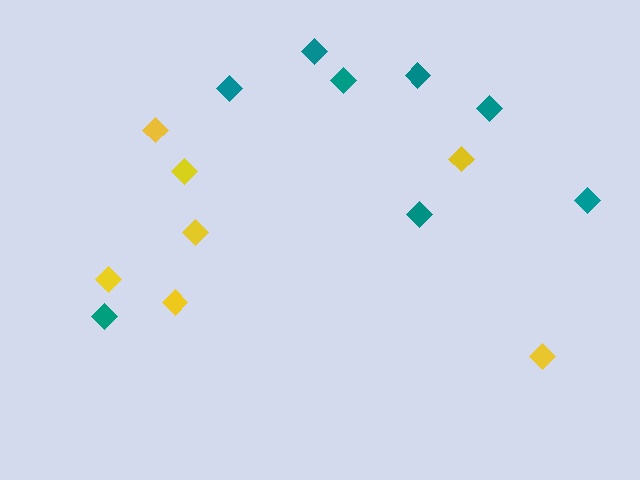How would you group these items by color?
There are 2 groups: one group of teal diamonds (8) and one group of yellow diamonds (7).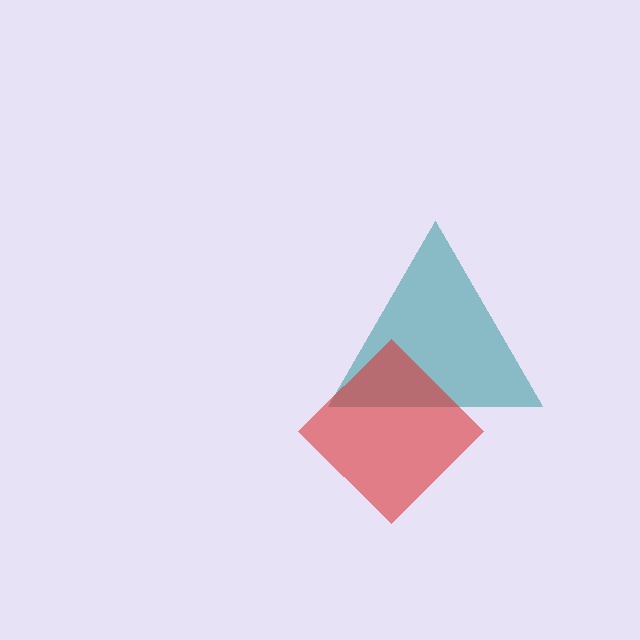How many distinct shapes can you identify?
There are 2 distinct shapes: a teal triangle, a red diamond.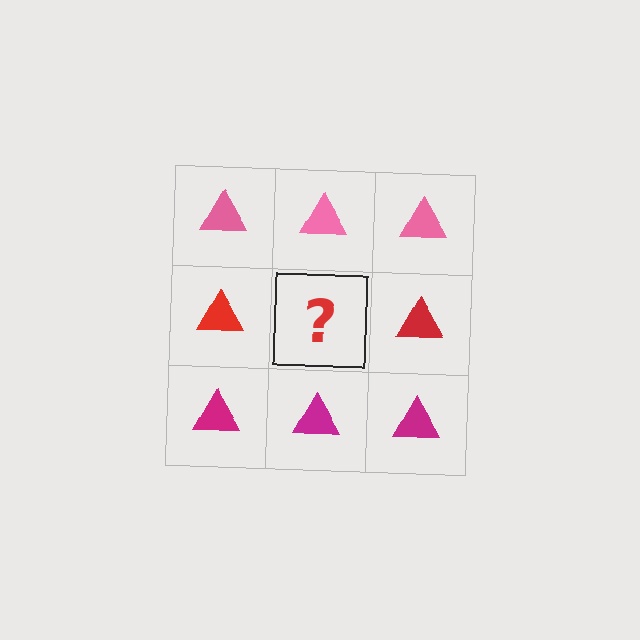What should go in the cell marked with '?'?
The missing cell should contain a red triangle.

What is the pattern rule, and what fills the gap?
The rule is that each row has a consistent color. The gap should be filled with a red triangle.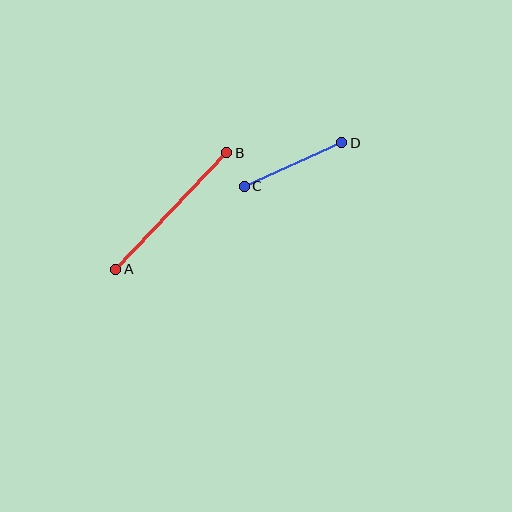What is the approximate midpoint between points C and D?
The midpoint is at approximately (293, 165) pixels.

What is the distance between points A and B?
The distance is approximately 161 pixels.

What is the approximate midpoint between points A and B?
The midpoint is at approximately (171, 211) pixels.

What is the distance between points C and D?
The distance is approximately 106 pixels.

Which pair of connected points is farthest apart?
Points A and B are farthest apart.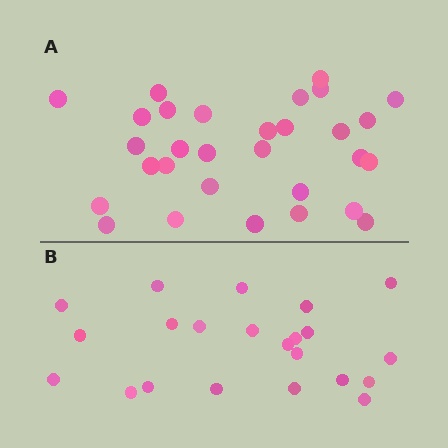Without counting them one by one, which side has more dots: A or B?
Region A (the top region) has more dots.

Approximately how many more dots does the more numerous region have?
Region A has roughly 8 or so more dots than region B.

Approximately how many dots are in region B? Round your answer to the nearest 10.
About 20 dots. (The exact count is 22, which rounds to 20.)